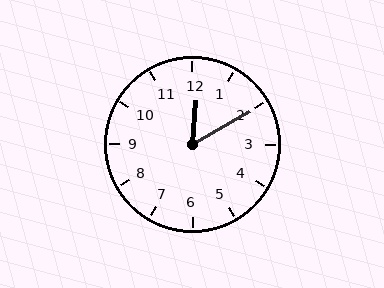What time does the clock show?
12:10.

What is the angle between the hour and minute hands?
Approximately 55 degrees.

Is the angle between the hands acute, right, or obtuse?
It is acute.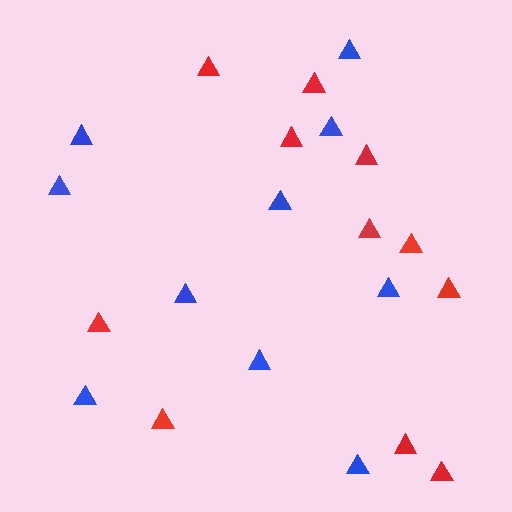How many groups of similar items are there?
There are 2 groups: one group of blue triangles (10) and one group of red triangles (11).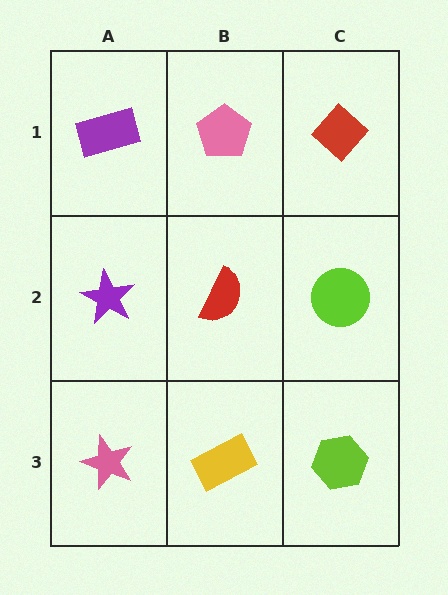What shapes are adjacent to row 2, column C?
A red diamond (row 1, column C), a lime hexagon (row 3, column C), a red semicircle (row 2, column B).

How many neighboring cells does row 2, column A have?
3.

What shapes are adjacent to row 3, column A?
A purple star (row 2, column A), a yellow rectangle (row 3, column B).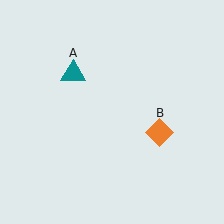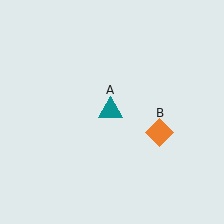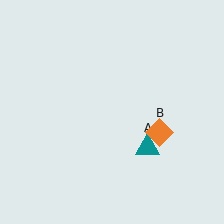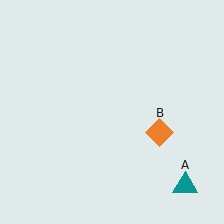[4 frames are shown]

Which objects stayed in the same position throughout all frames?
Orange diamond (object B) remained stationary.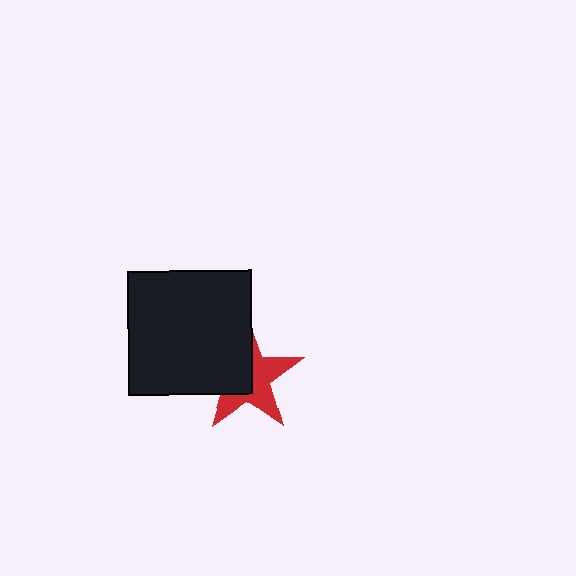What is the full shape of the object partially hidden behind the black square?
The partially hidden object is a red star.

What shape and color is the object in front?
The object in front is a black square.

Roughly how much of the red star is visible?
About half of it is visible (roughly 54%).